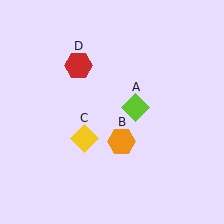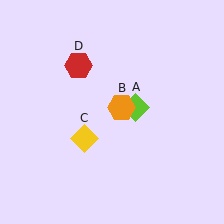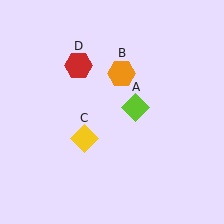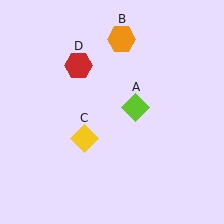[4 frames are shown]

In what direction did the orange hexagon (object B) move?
The orange hexagon (object B) moved up.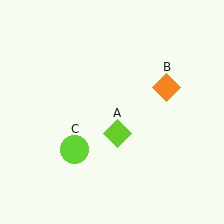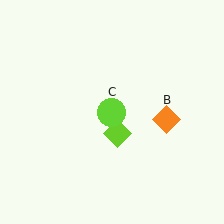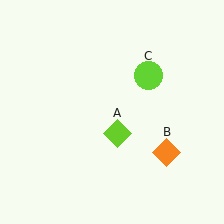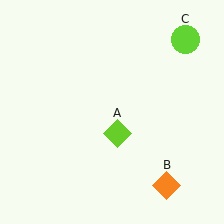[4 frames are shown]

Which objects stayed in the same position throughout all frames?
Lime diamond (object A) remained stationary.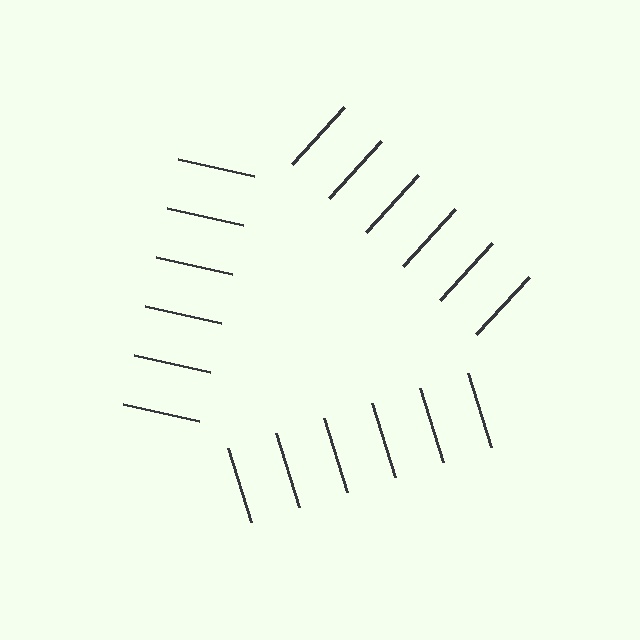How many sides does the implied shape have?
3 sides — the line-ends trace a triangle.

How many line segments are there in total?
18 — 6 along each of the 3 edges.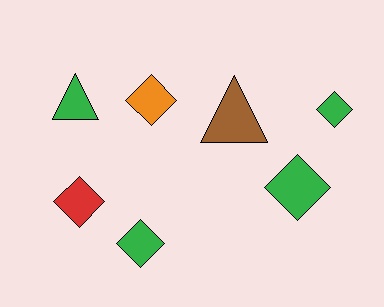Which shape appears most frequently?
Diamond, with 5 objects.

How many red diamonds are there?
There is 1 red diamond.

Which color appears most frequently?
Green, with 4 objects.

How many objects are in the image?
There are 7 objects.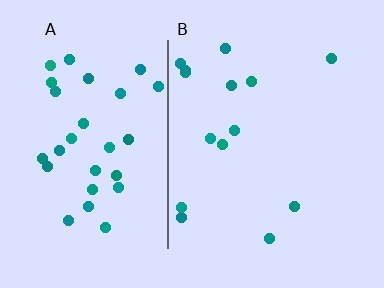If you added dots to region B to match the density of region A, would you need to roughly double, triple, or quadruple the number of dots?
Approximately double.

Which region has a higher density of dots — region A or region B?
A (the left).